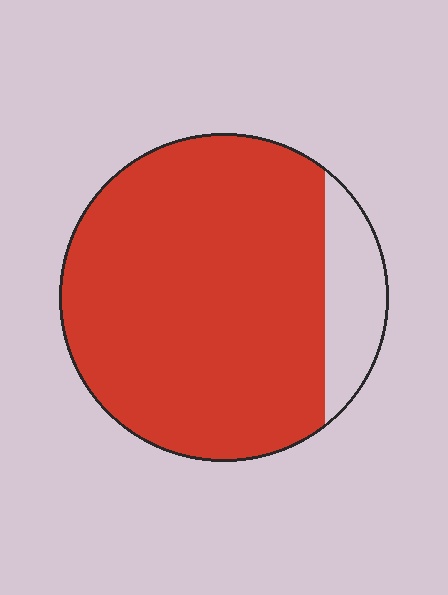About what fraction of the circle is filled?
About seven eighths (7/8).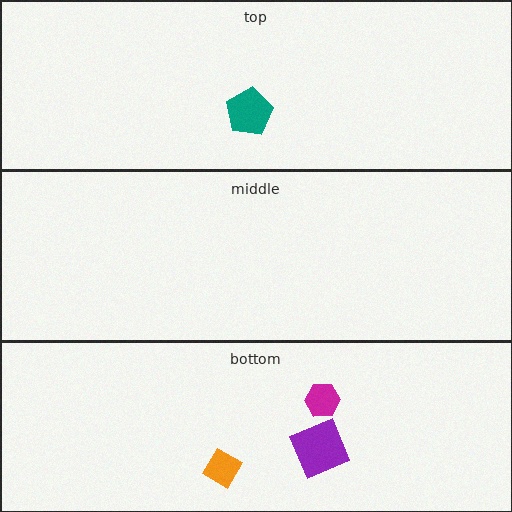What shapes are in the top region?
The teal pentagon.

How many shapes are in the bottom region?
3.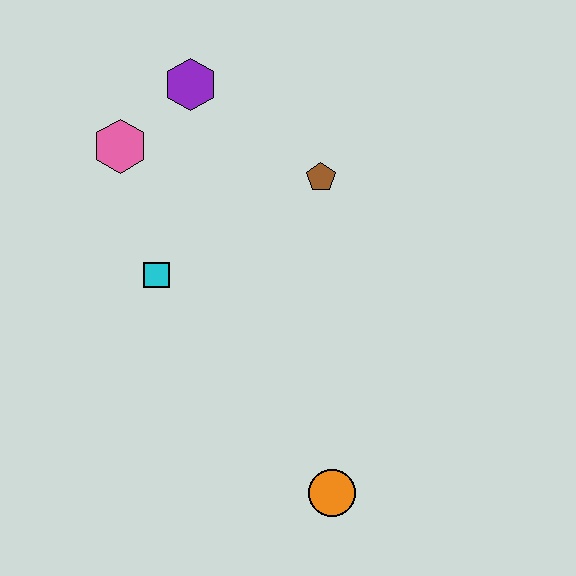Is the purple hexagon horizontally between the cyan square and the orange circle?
Yes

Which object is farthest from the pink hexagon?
The orange circle is farthest from the pink hexagon.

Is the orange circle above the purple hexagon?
No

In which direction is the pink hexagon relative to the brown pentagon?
The pink hexagon is to the left of the brown pentagon.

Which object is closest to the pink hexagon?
The purple hexagon is closest to the pink hexagon.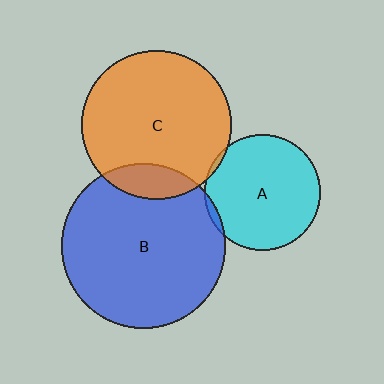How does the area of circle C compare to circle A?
Approximately 1.7 times.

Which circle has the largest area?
Circle B (blue).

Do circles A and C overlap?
Yes.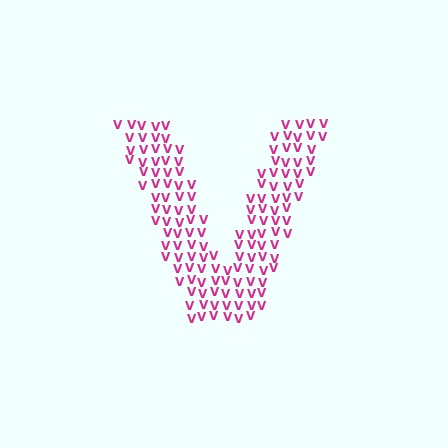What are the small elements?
The small elements are letter V's.